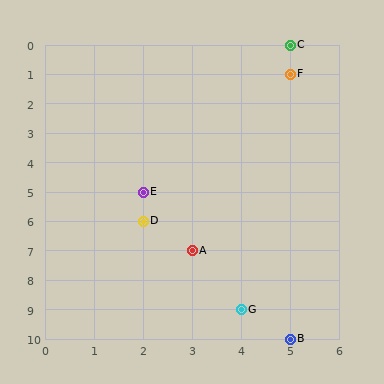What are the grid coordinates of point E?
Point E is at grid coordinates (2, 5).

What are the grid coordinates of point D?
Point D is at grid coordinates (2, 6).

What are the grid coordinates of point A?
Point A is at grid coordinates (3, 7).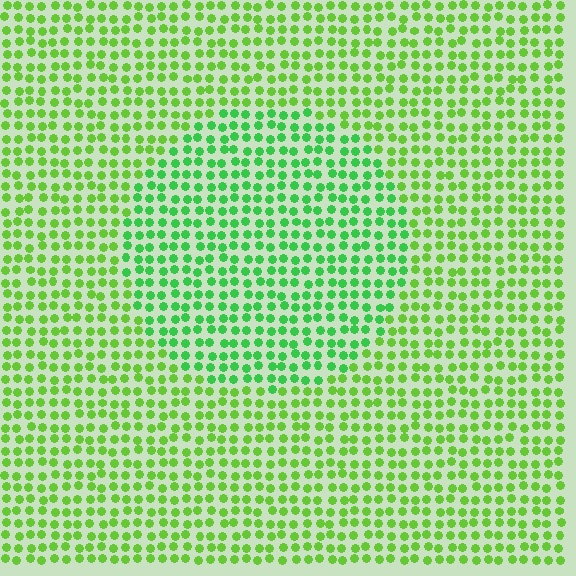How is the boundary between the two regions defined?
The boundary is defined purely by a slight shift in hue (about 28 degrees). Spacing, size, and orientation are identical on both sides.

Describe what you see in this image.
The image is filled with small lime elements in a uniform arrangement. A circle-shaped region is visible where the elements are tinted to a slightly different hue, forming a subtle color boundary.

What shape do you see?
I see a circle.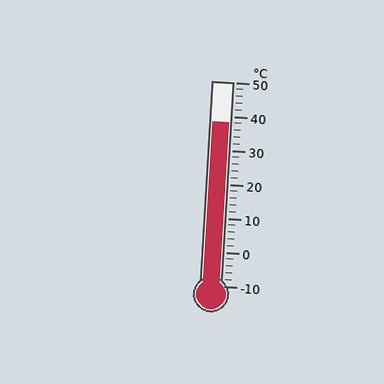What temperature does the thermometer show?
The thermometer shows approximately 38°C.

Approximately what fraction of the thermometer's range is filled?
The thermometer is filled to approximately 80% of its range.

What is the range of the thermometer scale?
The thermometer scale ranges from -10°C to 50°C.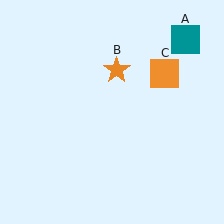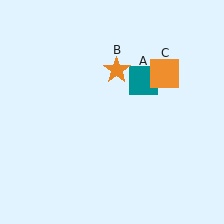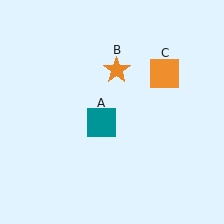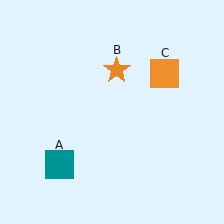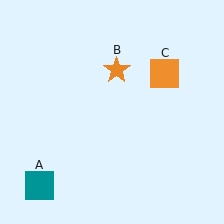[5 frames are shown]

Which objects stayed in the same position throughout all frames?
Orange star (object B) and orange square (object C) remained stationary.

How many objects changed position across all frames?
1 object changed position: teal square (object A).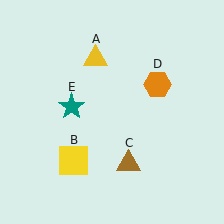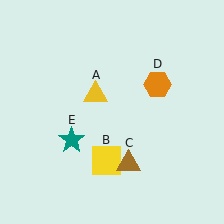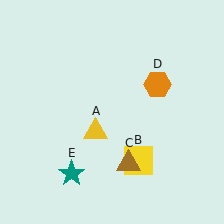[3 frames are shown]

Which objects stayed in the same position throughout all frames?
Brown triangle (object C) and orange hexagon (object D) remained stationary.